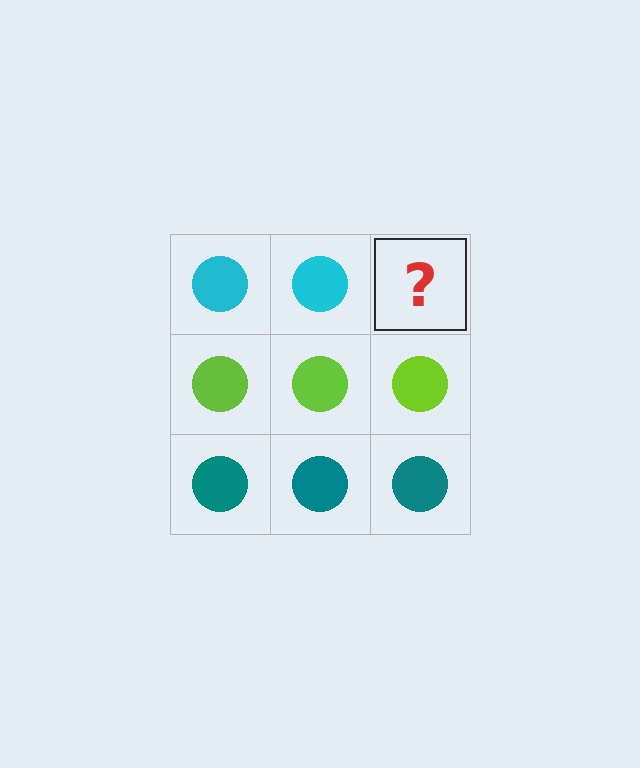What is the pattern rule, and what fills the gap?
The rule is that each row has a consistent color. The gap should be filled with a cyan circle.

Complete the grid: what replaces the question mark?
The question mark should be replaced with a cyan circle.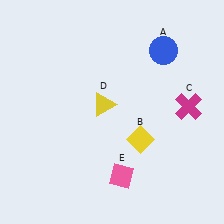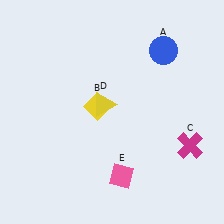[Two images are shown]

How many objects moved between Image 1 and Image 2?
2 objects moved between the two images.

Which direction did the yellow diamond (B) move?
The yellow diamond (B) moved left.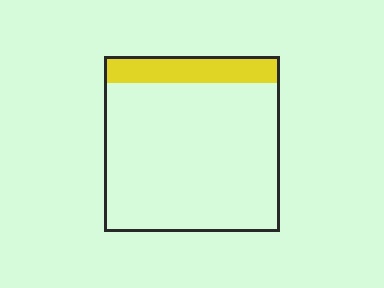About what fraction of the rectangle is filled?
About one sixth (1/6).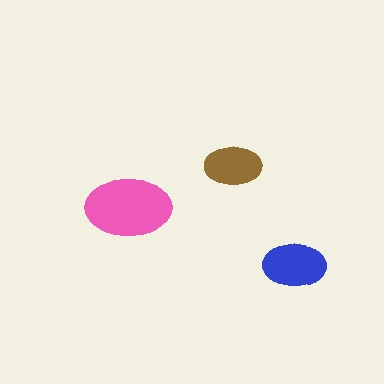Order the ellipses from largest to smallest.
the pink one, the blue one, the brown one.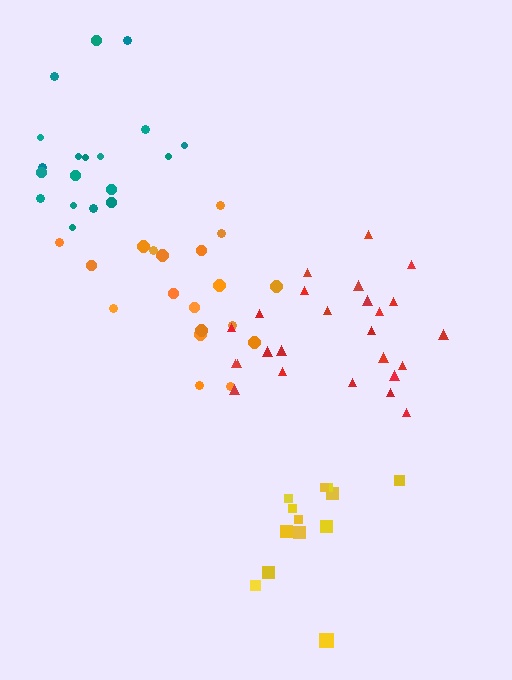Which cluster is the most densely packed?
Yellow.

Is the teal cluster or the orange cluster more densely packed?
Teal.